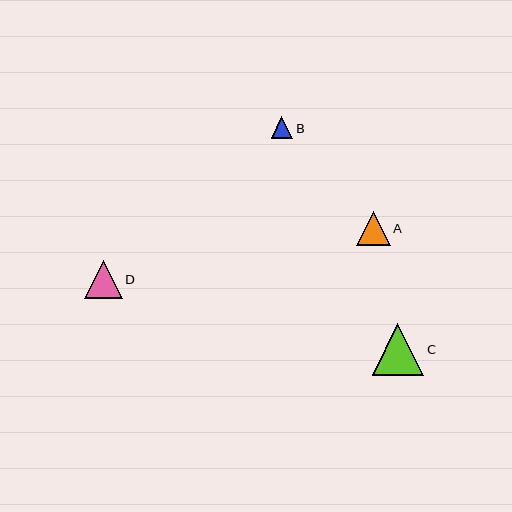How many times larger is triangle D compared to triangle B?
Triangle D is approximately 1.8 times the size of triangle B.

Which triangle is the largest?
Triangle C is the largest with a size of approximately 51 pixels.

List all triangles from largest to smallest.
From largest to smallest: C, D, A, B.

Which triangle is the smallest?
Triangle B is the smallest with a size of approximately 22 pixels.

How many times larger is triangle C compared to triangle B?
Triangle C is approximately 2.4 times the size of triangle B.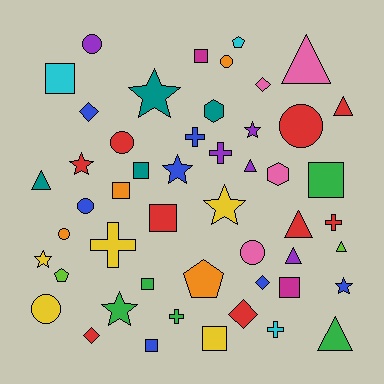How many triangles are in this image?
There are 8 triangles.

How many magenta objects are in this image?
There are 2 magenta objects.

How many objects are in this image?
There are 50 objects.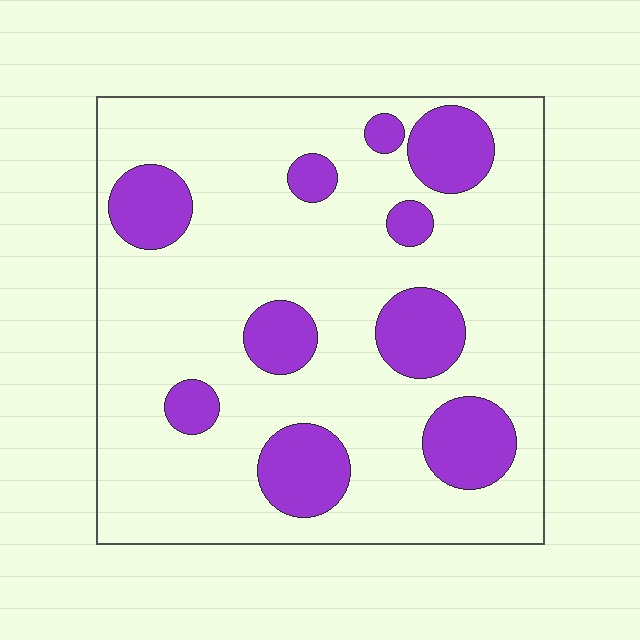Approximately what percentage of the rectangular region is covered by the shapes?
Approximately 20%.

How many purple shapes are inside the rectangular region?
10.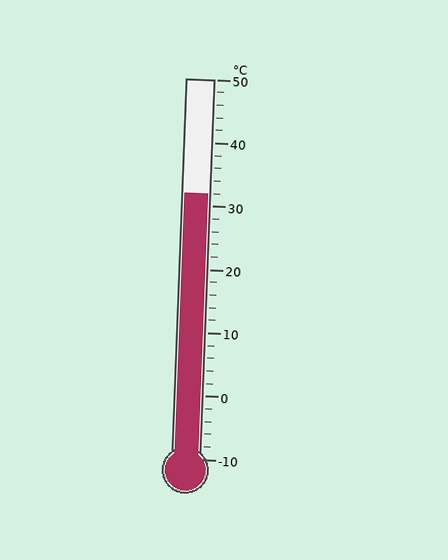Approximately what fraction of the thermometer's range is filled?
The thermometer is filled to approximately 70% of its range.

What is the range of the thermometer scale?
The thermometer scale ranges from -10°C to 50°C.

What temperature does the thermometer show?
The thermometer shows approximately 32°C.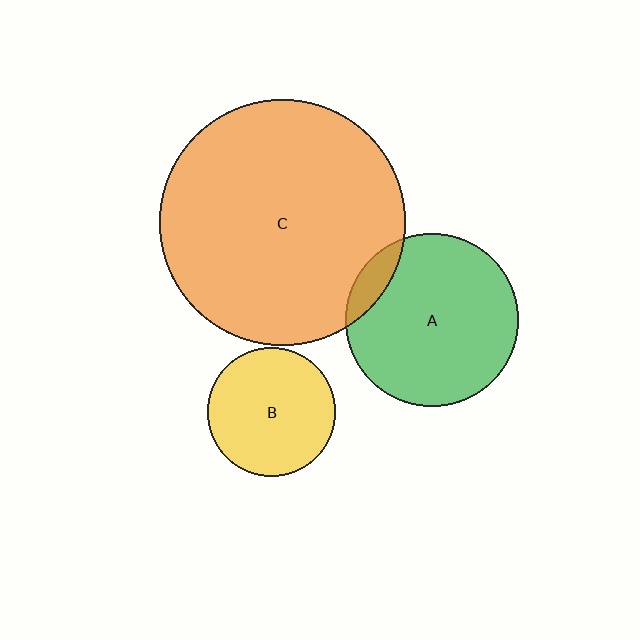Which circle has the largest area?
Circle C (orange).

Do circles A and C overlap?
Yes.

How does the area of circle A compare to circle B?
Approximately 1.8 times.